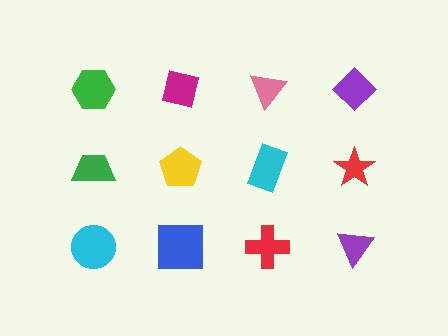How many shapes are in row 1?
4 shapes.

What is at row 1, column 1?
A green hexagon.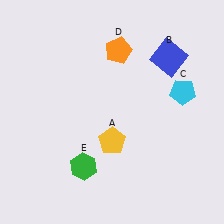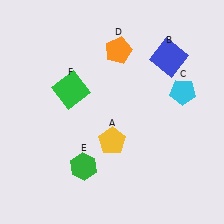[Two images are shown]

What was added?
A green square (F) was added in Image 2.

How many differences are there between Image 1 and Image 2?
There is 1 difference between the two images.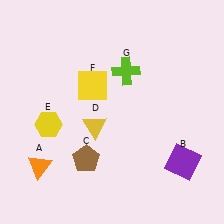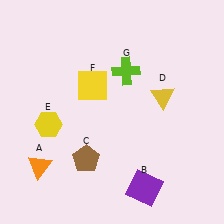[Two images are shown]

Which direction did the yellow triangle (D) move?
The yellow triangle (D) moved right.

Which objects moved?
The objects that moved are: the purple square (B), the yellow triangle (D).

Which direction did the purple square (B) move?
The purple square (B) moved left.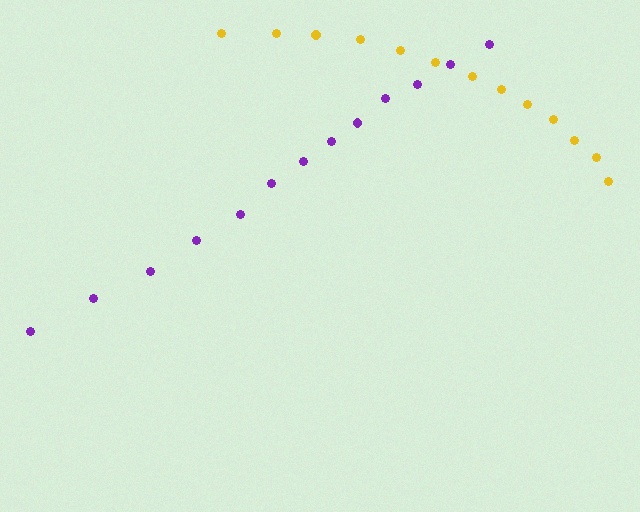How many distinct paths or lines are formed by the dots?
There are 2 distinct paths.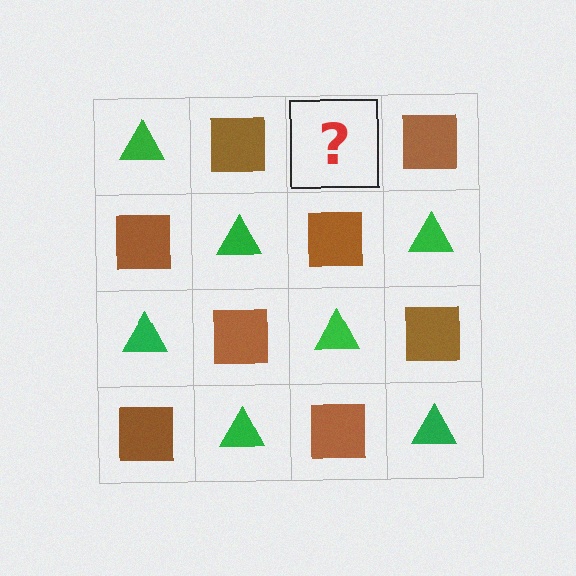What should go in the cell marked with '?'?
The missing cell should contain a green triangle.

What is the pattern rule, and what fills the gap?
The rule is that it alternates green triangle and brown square in a checkerboard pattern. The gap should be filled with a green triangle.